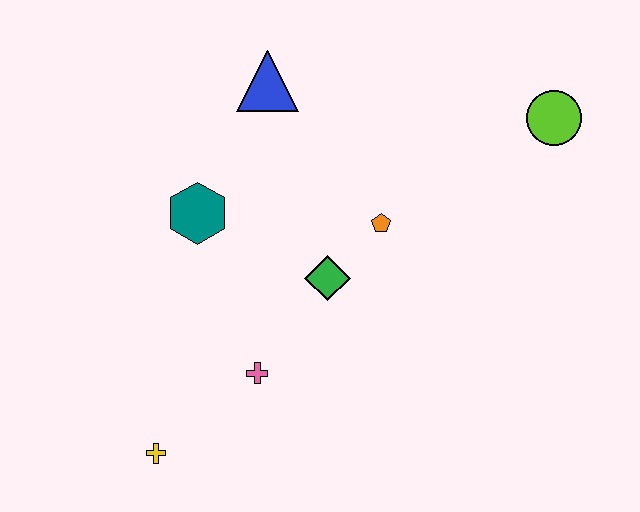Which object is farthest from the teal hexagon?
The lime circle is farthest from the teal hexagon.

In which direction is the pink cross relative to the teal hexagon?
The pink cross is below the teal hexagon.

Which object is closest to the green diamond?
The orange pentagon is closest to the green diamond.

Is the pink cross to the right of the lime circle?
No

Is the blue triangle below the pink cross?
No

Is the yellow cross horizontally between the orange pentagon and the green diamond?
No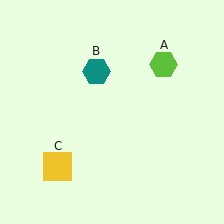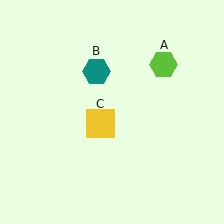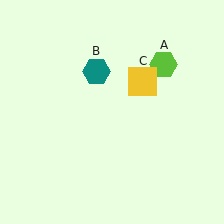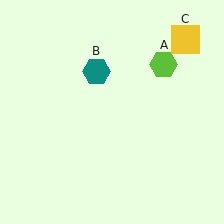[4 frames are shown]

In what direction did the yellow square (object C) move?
The yellow square (object C) moved up and to the right.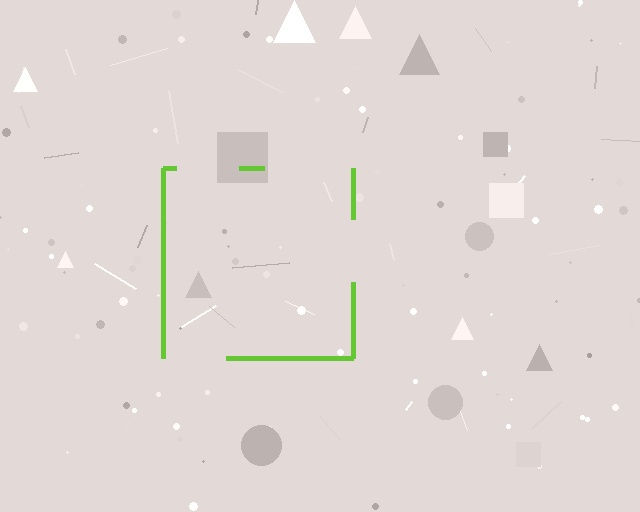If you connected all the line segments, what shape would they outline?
They would outline a square.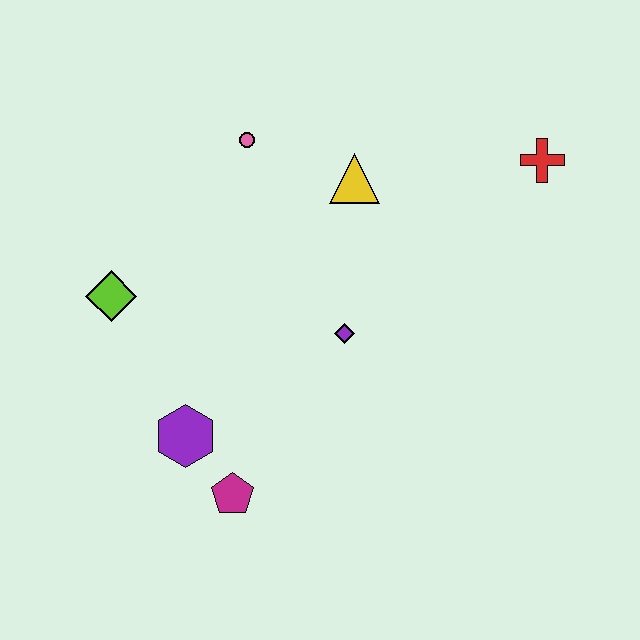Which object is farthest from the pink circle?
The magenta pentagon is farthest from the pink circle.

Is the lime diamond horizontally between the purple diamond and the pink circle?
No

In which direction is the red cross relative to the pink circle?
The red cross is to the right of the pink circle.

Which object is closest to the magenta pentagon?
The purple hexagon is closest to the magenta pentagon.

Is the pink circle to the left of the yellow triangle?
Yes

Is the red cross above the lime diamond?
Yes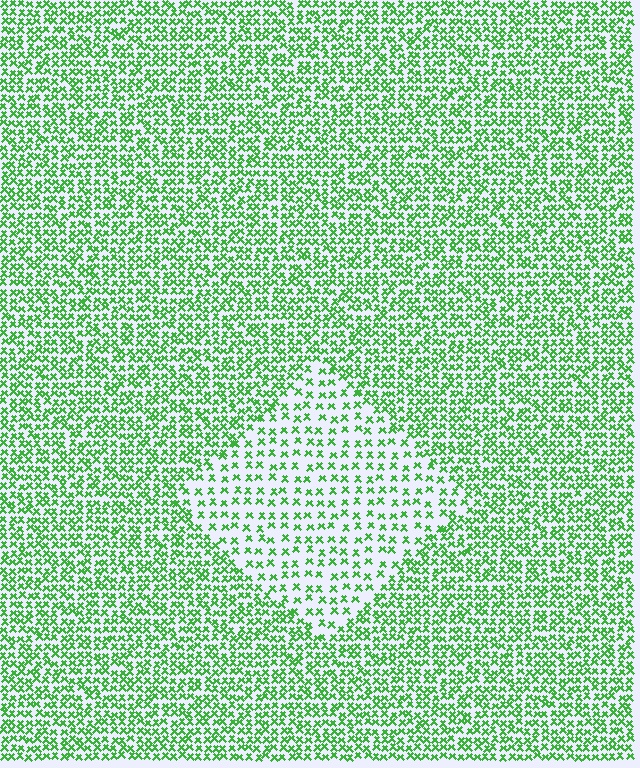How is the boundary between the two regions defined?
The boundary is defined by a change in element density (approximately 2.1x ratio). All elements are the same color, size, and shape.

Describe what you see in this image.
The image contains small green elements arranged at two different densities. A diamond-shaped region is visible where the elements are less densely packed than the surrounding area.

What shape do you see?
I see a diamond.